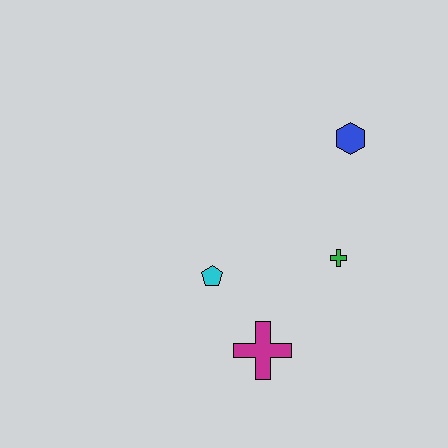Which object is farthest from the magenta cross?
The blue hexagon is farthest from the magenta cross.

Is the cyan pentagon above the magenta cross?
Yes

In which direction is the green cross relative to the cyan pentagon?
The green cross is to the right of the cyan pentagon.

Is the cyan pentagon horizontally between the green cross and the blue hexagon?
No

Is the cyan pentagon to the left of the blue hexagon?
Yes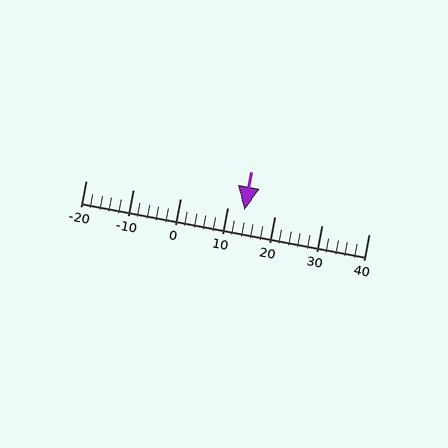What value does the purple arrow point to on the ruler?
The purple arrow points to approximately 14.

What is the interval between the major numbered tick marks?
The major tick marks are spaced 10 units apart.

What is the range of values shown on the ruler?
The ruler shows values from -20 to 40.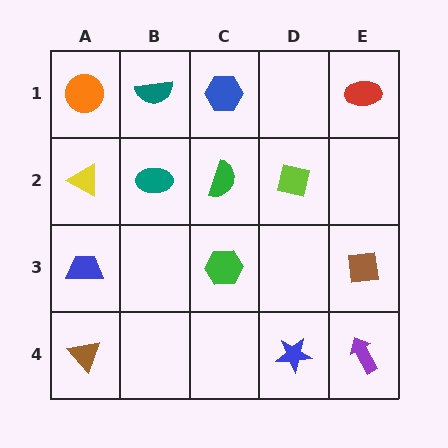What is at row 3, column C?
A green hexagon.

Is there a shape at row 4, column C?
No, that cell is empty.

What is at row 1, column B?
A teal semicircle.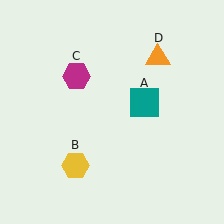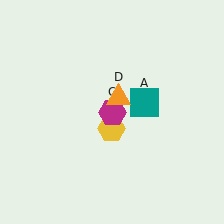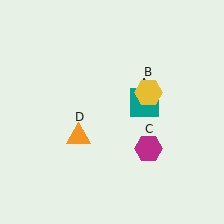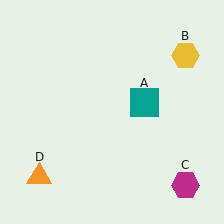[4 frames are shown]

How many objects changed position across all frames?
3 objects changed position: yellow hexagon (object B), magenta hexagon (object C), orange triangle (object D).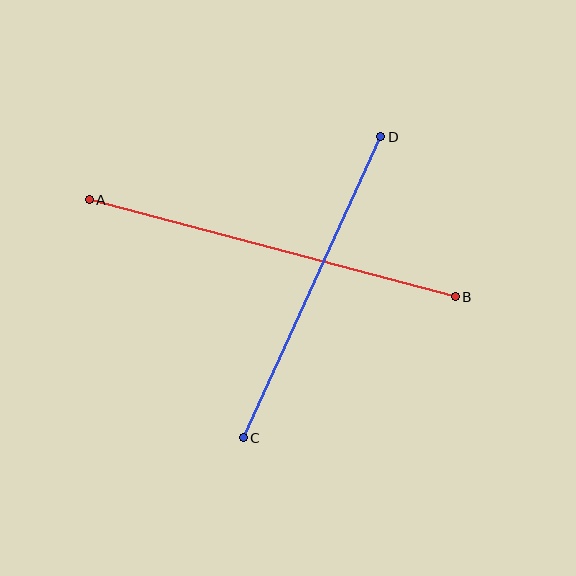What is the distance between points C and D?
The distance is approximately 331 pixels.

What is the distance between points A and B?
The distance is approximately 378 pixels.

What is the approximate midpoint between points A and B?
The midpoint is at approximately (272, 248) pixels.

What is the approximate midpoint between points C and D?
The midpoint is at approximately (312, 287) pixels.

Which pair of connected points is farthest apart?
Points A and B are farthest apart.